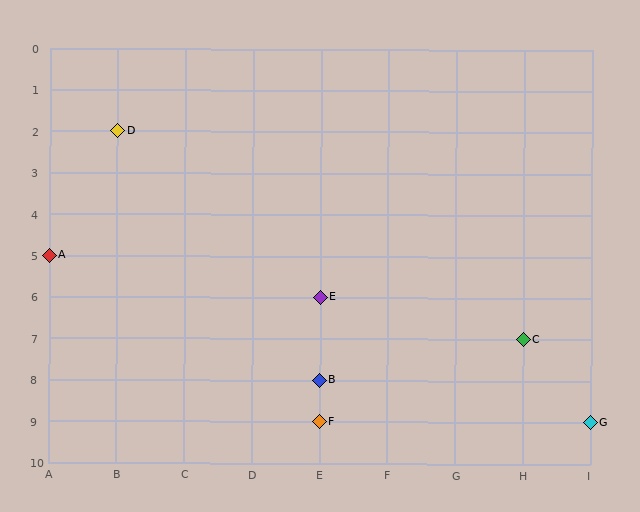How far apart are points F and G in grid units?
Points F and G are 4 columns apart.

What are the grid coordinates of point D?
Point D is at grid coordinates (B, 2).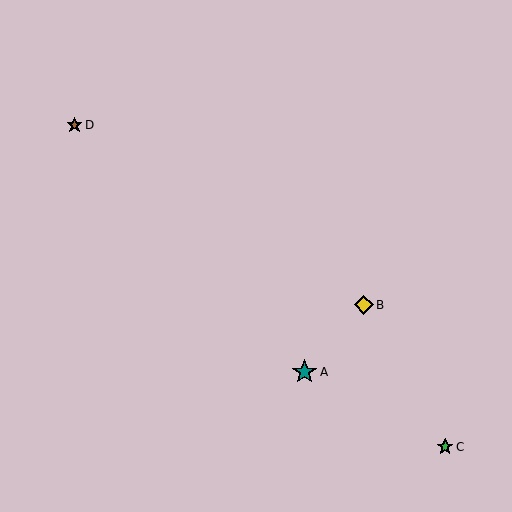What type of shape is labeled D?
Shape D is a brown star.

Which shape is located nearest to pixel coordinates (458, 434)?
The green star (labeled C) at (445, 447) is nearest to that location.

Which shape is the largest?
The teal star (labeled A) is the largest.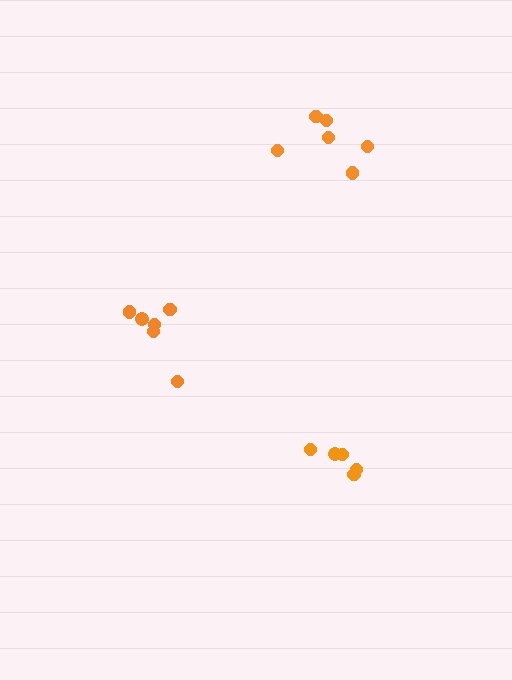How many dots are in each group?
Group 1: 6 dots, Group 2: 6 dots, Group 3: 5 dots (17 total).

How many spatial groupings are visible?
There are 3 spatial groupings.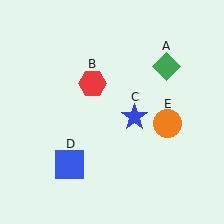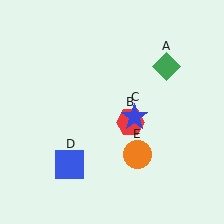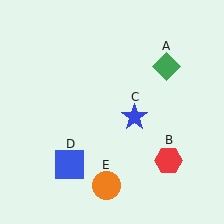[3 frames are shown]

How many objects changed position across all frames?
2 objects changed position: red hexagon (object B), orange circle (object E).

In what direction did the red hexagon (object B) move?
The red hexagon (object B) moved down and to the right.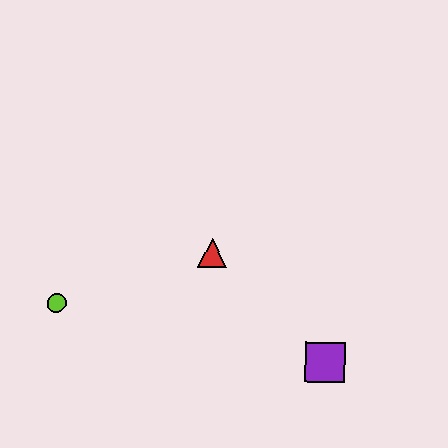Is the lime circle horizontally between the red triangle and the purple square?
No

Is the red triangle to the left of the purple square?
Yes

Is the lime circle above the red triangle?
No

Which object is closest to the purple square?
The red triangle is closest to the purple square.